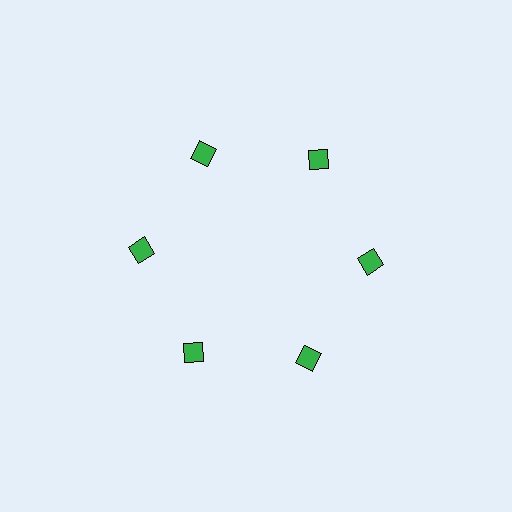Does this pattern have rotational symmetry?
Yes, this pattern has 6-fold rotational symmetry. It looks the same after rotating 60 degrees around the center.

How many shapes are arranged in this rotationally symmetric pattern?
There are 6 shapes, arranged in 6 groups of 1.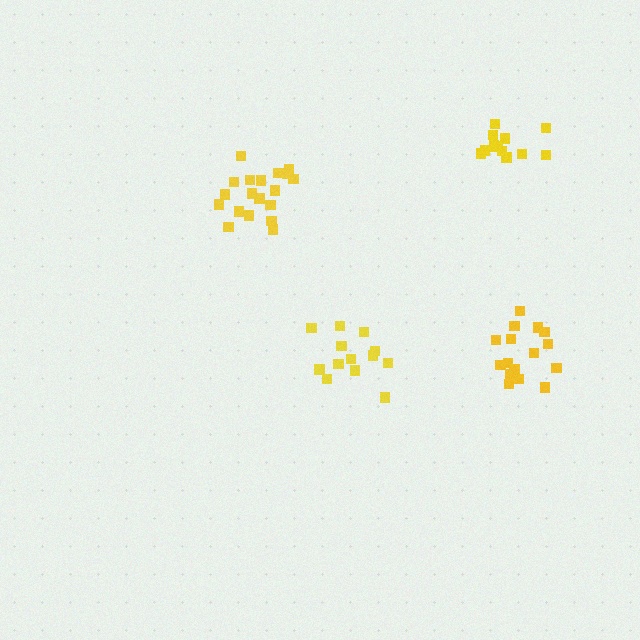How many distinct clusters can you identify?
There are 4 distinct clusters.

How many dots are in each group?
Group 1: 13 dots, Group 2: 13 dots, Group 3: 19 dots, Group 4: 16 dots (61 total).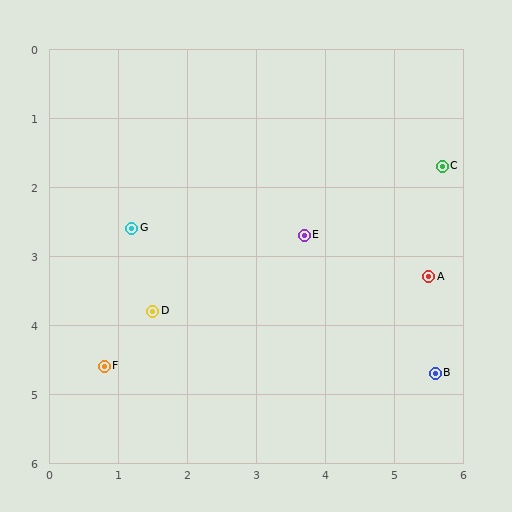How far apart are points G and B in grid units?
Points G and B are about 4.9 grid units apart.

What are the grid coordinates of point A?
Point A is at approximately (5.5, 3.3).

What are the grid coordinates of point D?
Point D is at approximately (1.5, 3.8).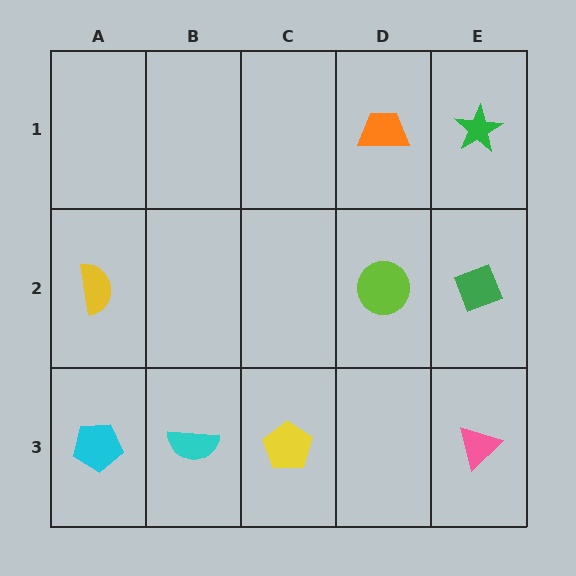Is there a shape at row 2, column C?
No, that cell is empty.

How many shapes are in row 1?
2 shapes.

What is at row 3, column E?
A pink triangle.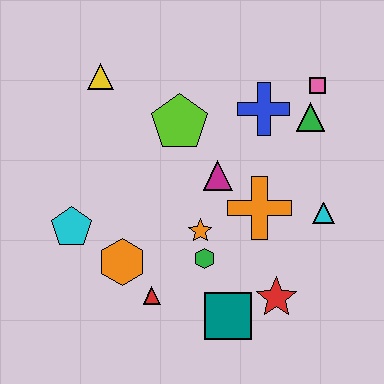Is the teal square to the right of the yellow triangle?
Yes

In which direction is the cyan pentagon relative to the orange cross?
The cyan pentagon is to the left of the orange cross.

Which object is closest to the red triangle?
The orange hexagon is closest to the red triangle.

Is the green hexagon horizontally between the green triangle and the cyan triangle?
No